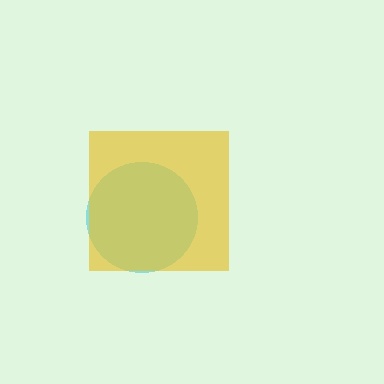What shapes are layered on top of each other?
The layered shapes are: a cyan circle, a yellow square.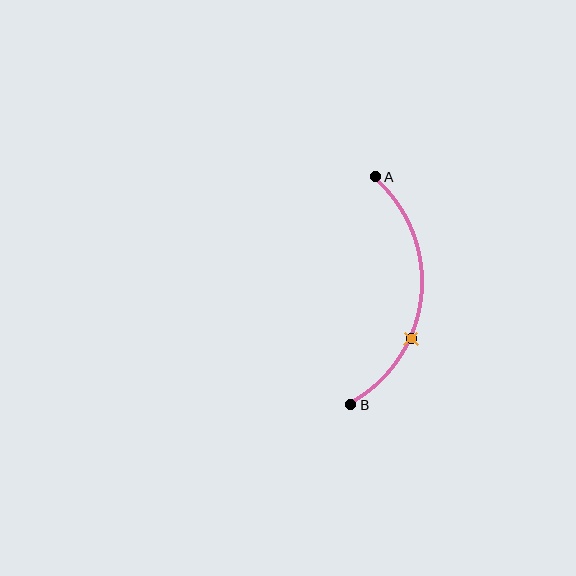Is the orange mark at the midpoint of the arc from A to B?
No. The orange mark lies on the arc but is closer to endpoint B. The arc midpoint would be at the point on the curve equidistant along the arc from both A and B.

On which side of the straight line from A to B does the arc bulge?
The arc bulges to the right of the straight line connecting A and B.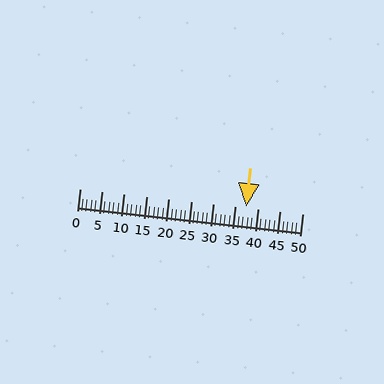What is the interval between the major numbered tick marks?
The major tick marks are spaced 5 units apart.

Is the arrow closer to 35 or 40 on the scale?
The arrow is closer to 35.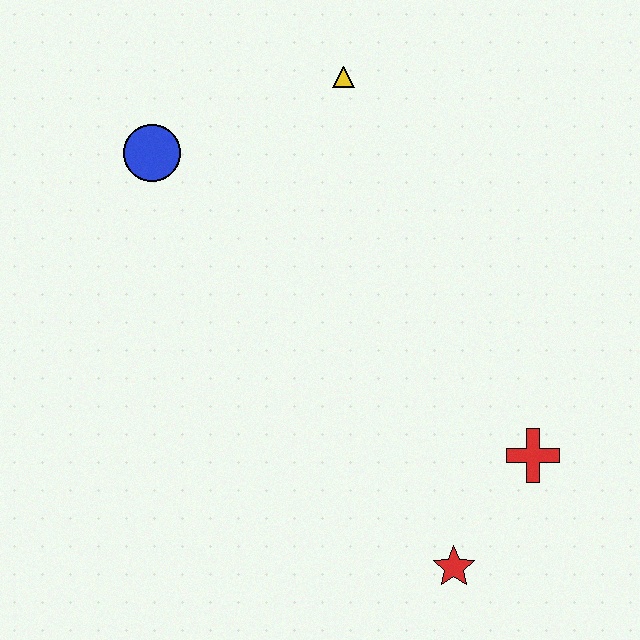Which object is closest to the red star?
The red cross is closest to the red star.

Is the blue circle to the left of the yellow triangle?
Yes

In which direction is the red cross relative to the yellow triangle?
The red cross is below the yellow triangle.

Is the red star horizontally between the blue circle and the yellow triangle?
No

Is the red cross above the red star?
Yes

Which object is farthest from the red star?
The blue circle is farthest from the red star.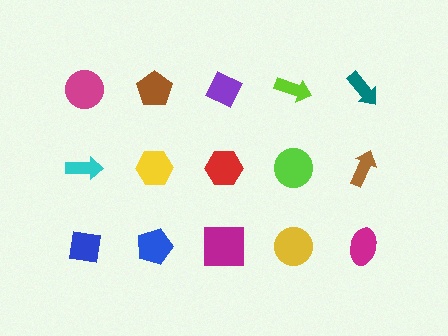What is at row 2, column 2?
A yellow hexagon.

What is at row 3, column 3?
A magenta square.